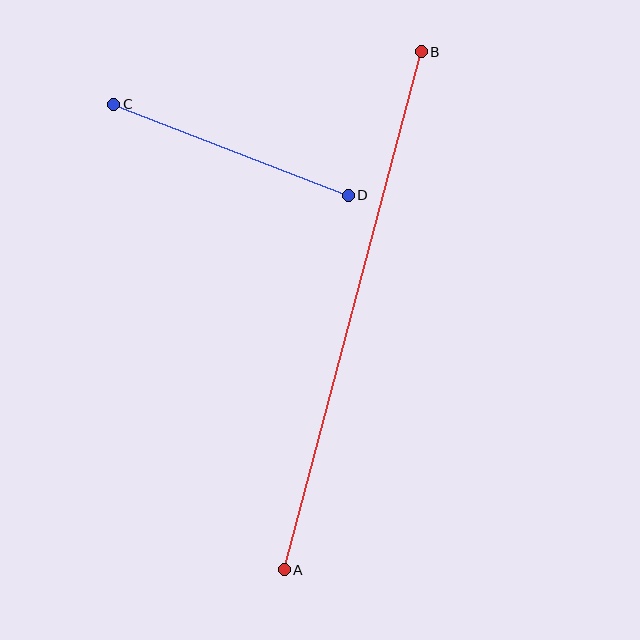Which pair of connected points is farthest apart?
Points A and B are farthest apart.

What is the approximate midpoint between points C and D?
The midpoint is at approximately (231, 150) pixels.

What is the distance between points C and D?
The distance is approximately 251 pixels.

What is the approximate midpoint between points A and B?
The midpoint is at approximately (353, 311) pixels.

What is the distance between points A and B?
The distance is approximately 536 pixels.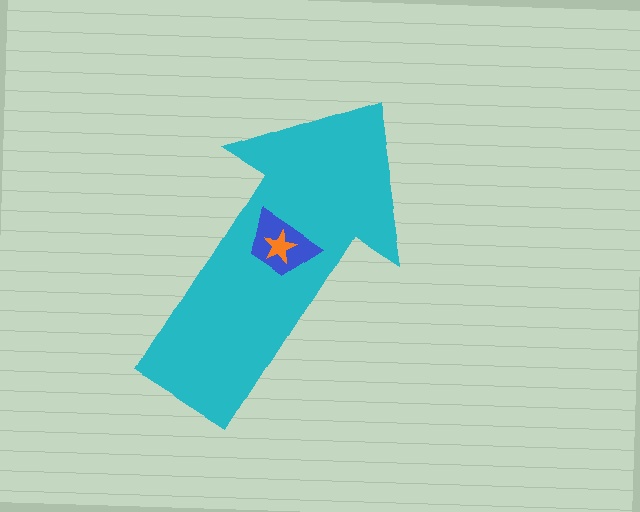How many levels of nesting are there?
3.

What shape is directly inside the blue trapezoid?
The orange star.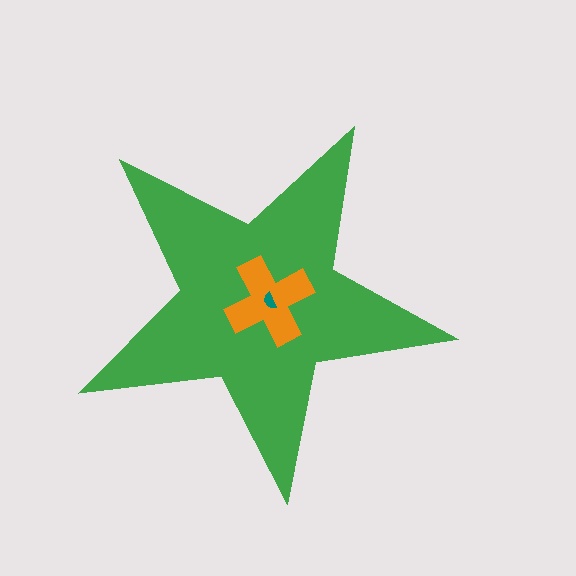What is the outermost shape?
The green star.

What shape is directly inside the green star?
The orange cross.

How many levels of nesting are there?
3.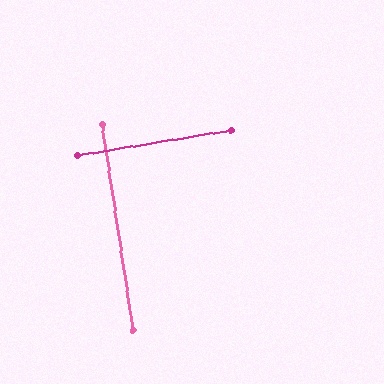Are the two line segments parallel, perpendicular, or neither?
Perpendicular — they meet at approximately 89°.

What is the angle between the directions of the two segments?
Approximately 89 degrees.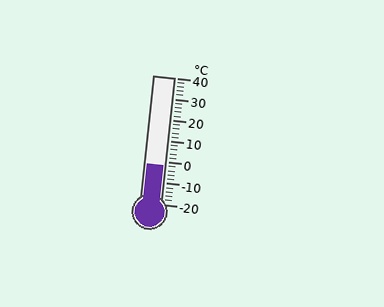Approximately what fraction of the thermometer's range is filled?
The thermometer is filled to approximately 30% of its range.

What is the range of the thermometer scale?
The thermometer scale ranges from -20°C to 40°C.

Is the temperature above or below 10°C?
The temperature is below 10°C.